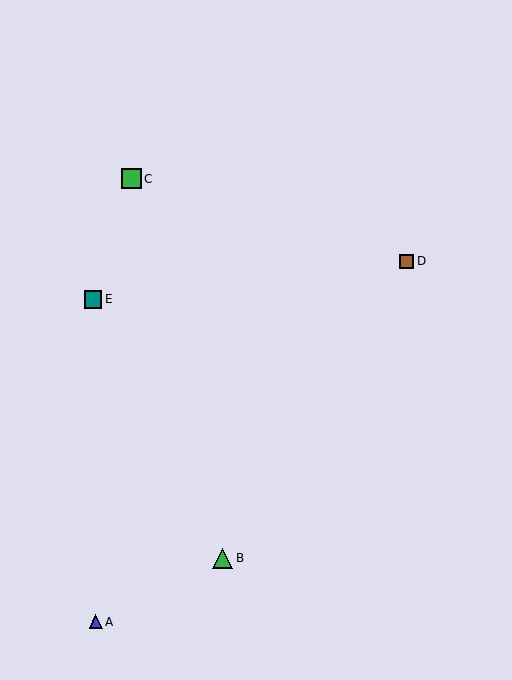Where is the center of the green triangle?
The center of the green triangle is at (223, 558).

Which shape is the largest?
The green square (labeled C) is the largest.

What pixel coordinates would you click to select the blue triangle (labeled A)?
Click at (96, 622) to select the blue triangle A.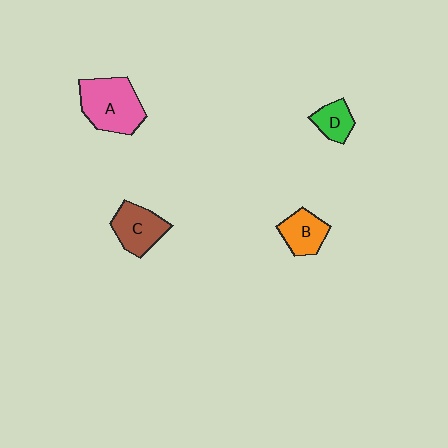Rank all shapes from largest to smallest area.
From largest to smallest: A (pink), C (brown), B (orange), D (green).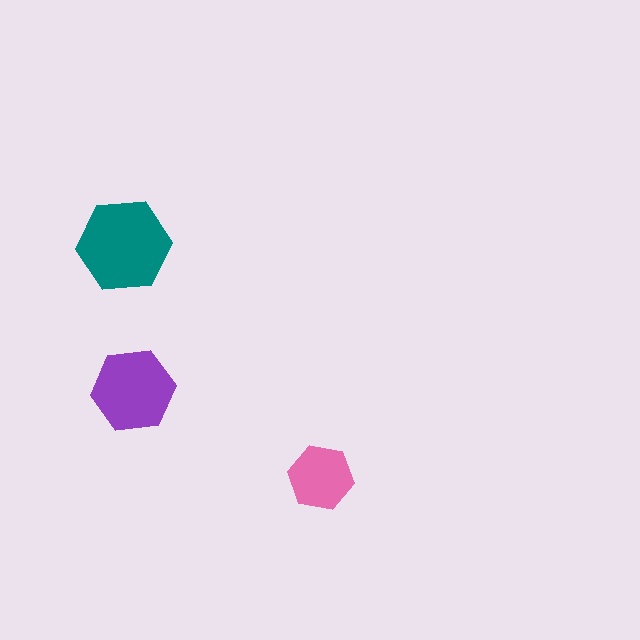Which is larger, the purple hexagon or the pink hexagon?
The purple one.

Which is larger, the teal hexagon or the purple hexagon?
The teal one.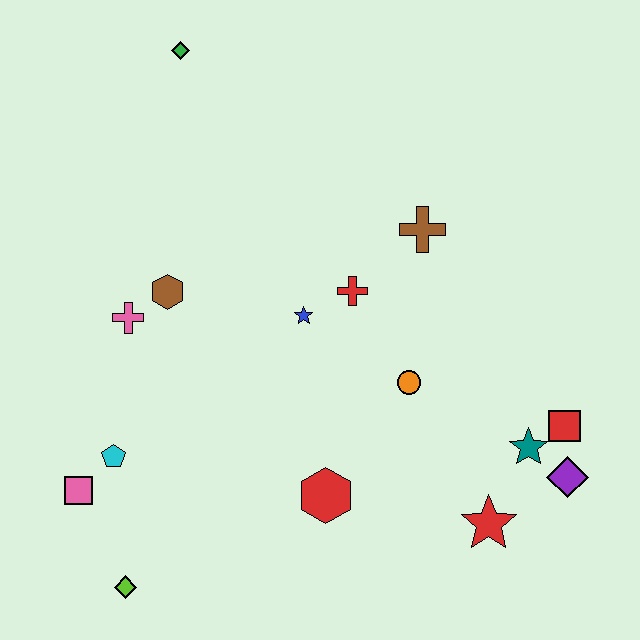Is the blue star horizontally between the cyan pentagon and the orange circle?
Yes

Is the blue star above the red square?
Yes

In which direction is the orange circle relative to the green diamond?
The orange circle is below the green diamond.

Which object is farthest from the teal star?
The green diamond is farthest from the teal star.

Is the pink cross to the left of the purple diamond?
Yes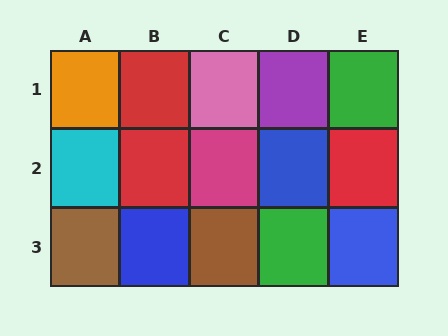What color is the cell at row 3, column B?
Blue.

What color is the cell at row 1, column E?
Green.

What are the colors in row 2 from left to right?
Cyan, red, magenta, blue, red.